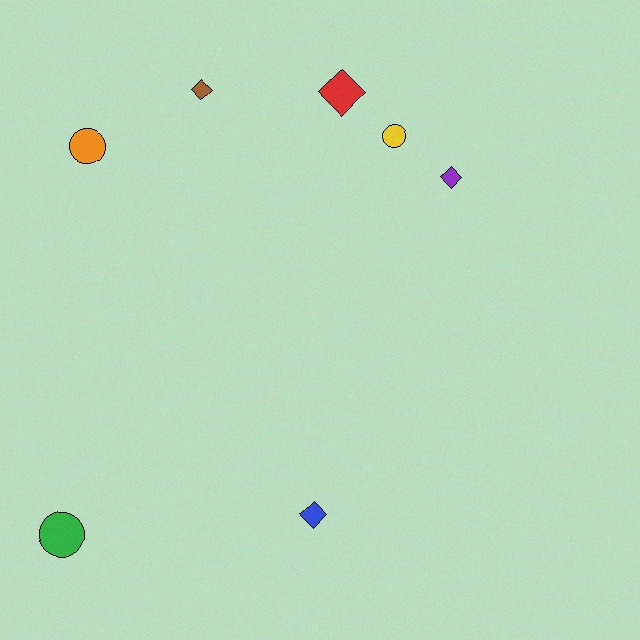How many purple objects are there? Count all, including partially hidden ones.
There is 1 purple object.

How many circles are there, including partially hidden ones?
There are 3 circles.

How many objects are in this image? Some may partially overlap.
There are 7 objects.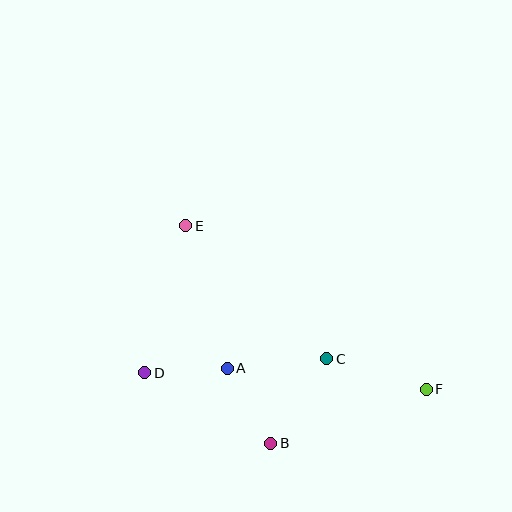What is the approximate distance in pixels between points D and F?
The distance between D and F is approximately 282 pixels.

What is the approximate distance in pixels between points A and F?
The distance between A and F is approximately 200 pixels.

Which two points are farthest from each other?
Points E and F are farthest from each other.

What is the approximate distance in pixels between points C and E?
The distance between C and E is approximately 194 pixels.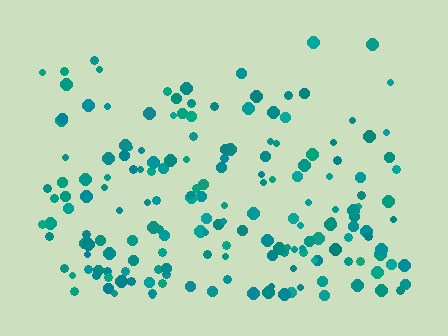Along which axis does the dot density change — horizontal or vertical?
Vertical.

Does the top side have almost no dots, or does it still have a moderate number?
Still a moderate number, just noticeably fewer than the bottom.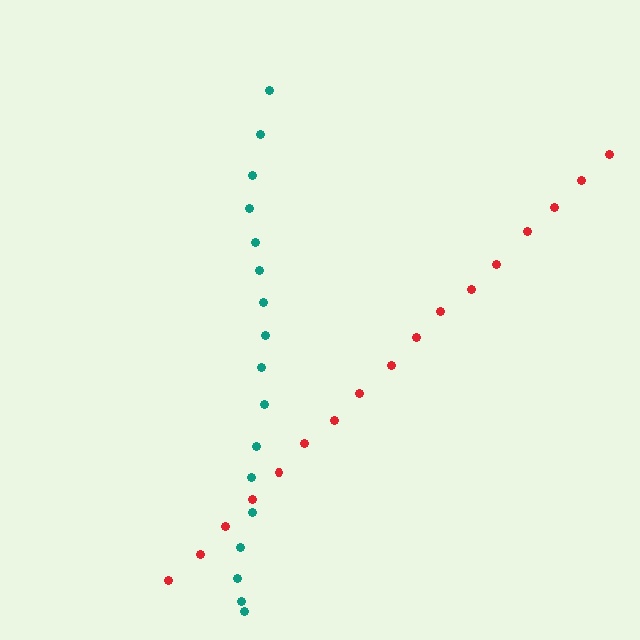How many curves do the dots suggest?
There are 2 distinct paths.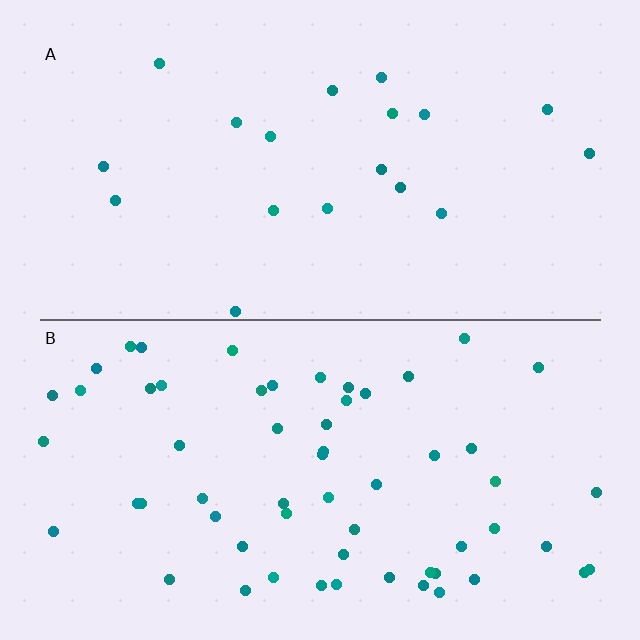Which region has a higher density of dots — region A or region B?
B (the bottom).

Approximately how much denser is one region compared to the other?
Approximately 3.2× — region B over region A.